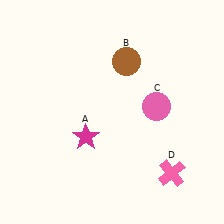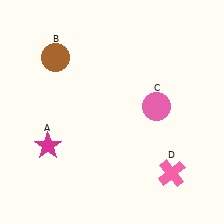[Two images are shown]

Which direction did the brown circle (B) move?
The brown circle (B) moved left.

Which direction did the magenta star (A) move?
The magenta star (A) moved left.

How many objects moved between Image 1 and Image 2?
2 objects moved between the two images.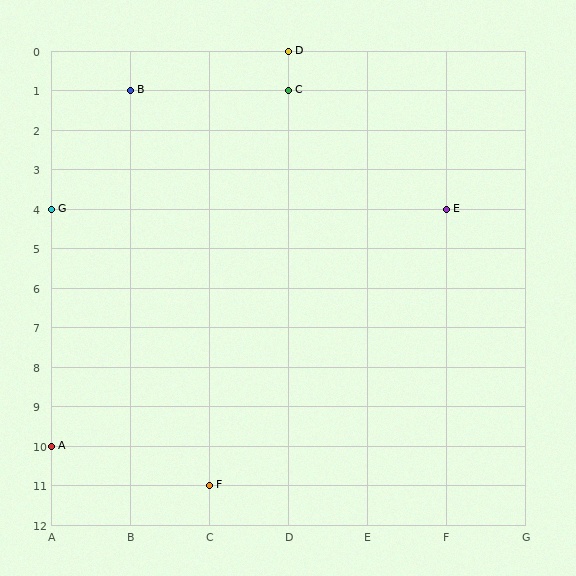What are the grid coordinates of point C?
Point C is at grid coordinates (D, 1).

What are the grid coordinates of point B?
Point B is at grid coordinates (B, 1).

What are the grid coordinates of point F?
Point F is at grid coordinates (C, 11).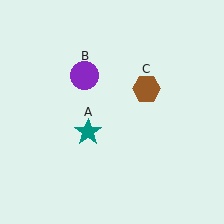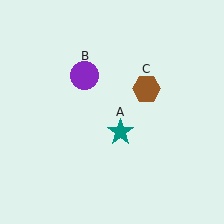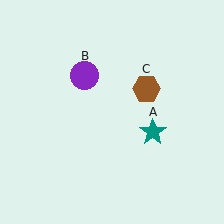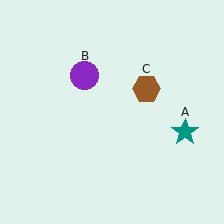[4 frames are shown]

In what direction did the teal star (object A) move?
The teal star (object A) moved right.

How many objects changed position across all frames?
1 object changed position: teal star (object A).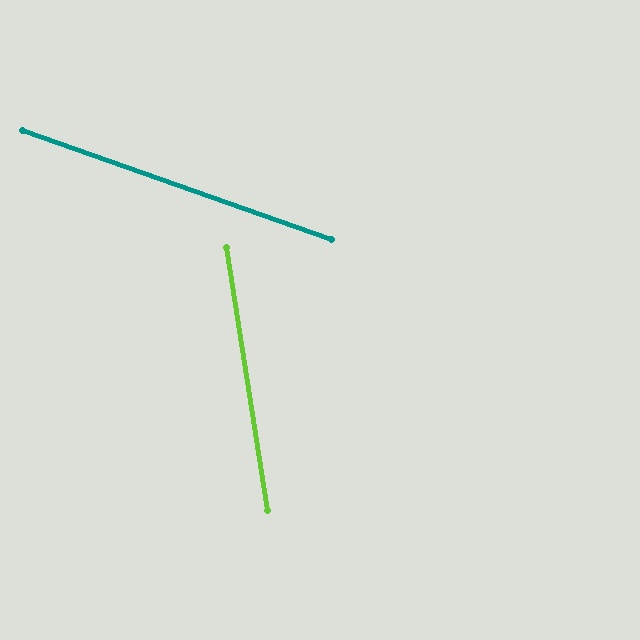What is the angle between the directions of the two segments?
Approximately 62 degrees.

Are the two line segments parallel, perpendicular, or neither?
Neither parallel nor perpendicular — they differ by about 62°.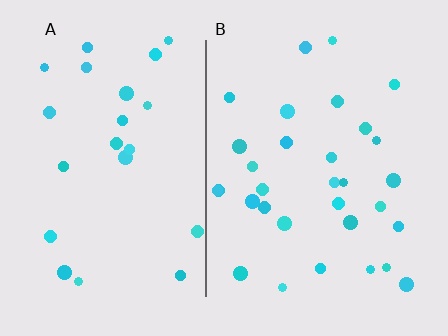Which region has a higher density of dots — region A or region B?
B (the right).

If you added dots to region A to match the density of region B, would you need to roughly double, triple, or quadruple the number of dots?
Approximately double.